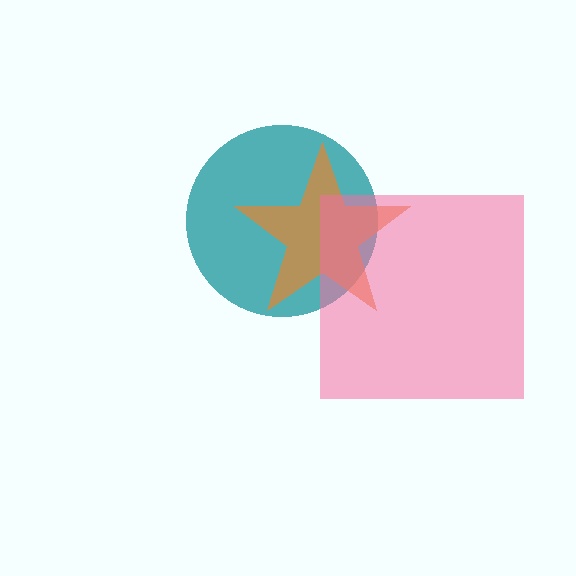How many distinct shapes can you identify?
There are 3 distinct shapes: a teal circle, an orange star, a pink square.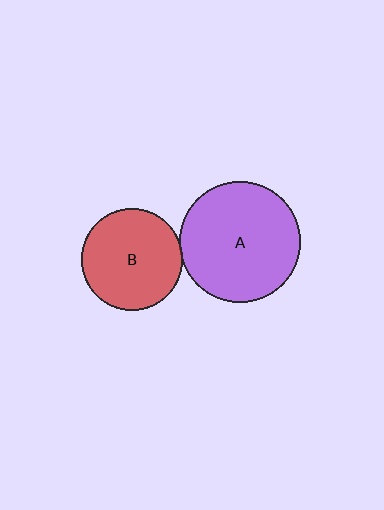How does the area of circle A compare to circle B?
Approximately 1.4 times.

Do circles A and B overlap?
Yes.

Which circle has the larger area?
Circle A (purple).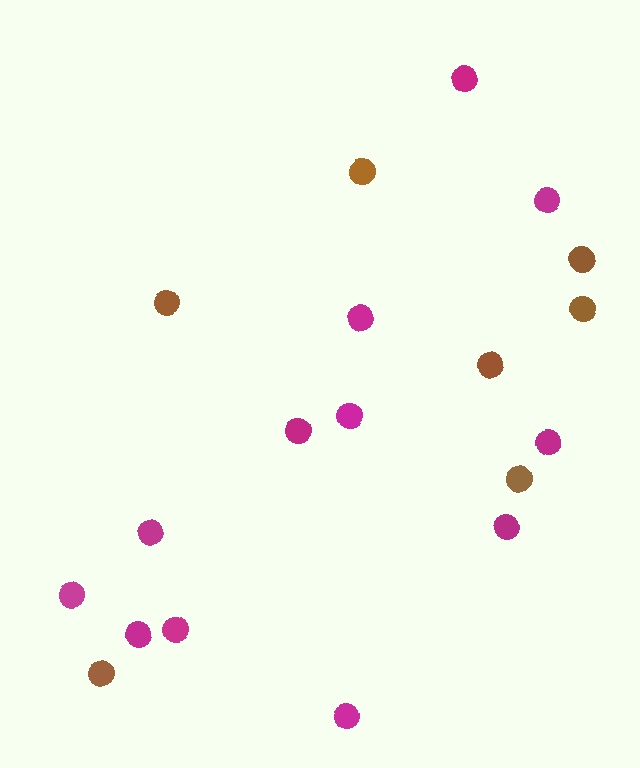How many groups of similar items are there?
There are 2 groups: one group of brown circles (7) and one group of magenta circles (12).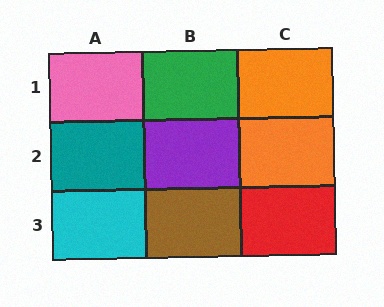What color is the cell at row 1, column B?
Green.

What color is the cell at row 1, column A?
Pink.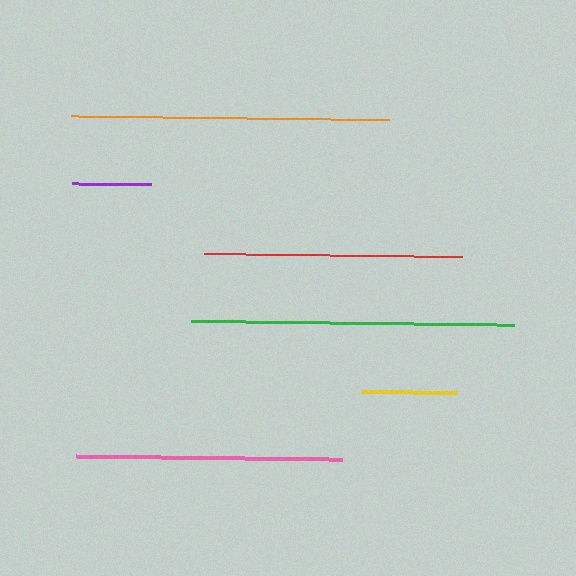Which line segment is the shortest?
The purple line is the shortest at approximately 80 pixels.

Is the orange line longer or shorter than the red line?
The orange line is longer than the red line.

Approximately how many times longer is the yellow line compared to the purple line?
The yellow line is approximately 1.2 times the length of the purple line.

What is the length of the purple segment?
The purple segment is approximately 80 pixels long.